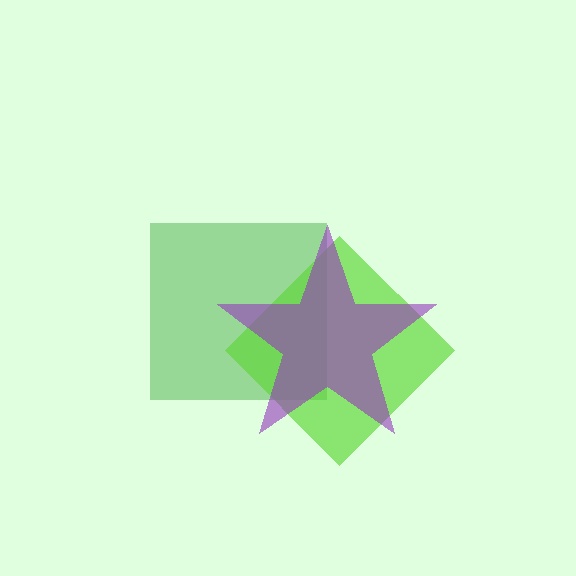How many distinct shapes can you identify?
There are 3 distinct shapes: a green square, a lime diamond, a purple star.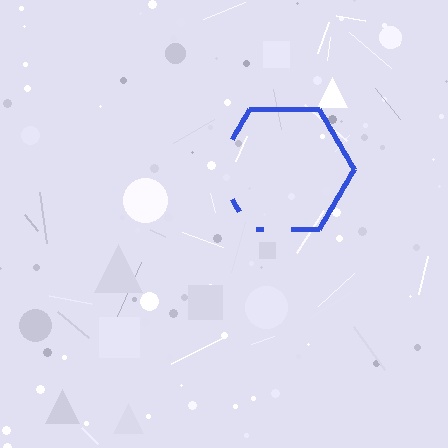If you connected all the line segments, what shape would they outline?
They would outline a hexagon.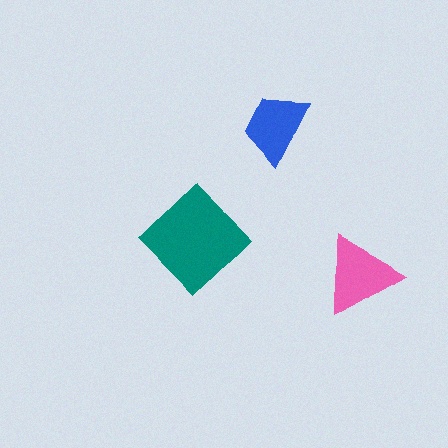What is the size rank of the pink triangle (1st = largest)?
2nd.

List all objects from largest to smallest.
The teal diamond, the pink triangle, the blue trapezoid.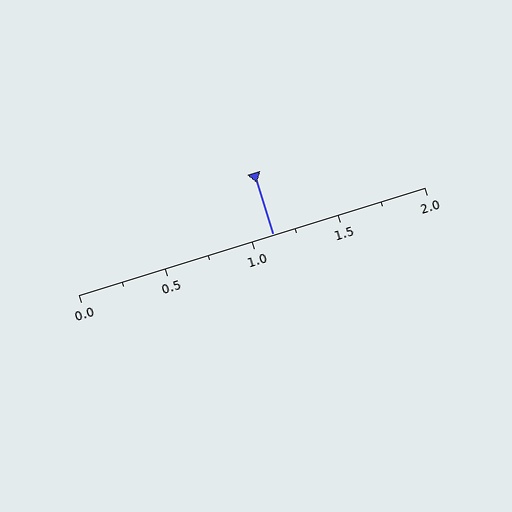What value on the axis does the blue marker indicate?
The marker indicates approximately 1.12.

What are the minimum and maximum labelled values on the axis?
The axis runs from 0.0 to 2.0.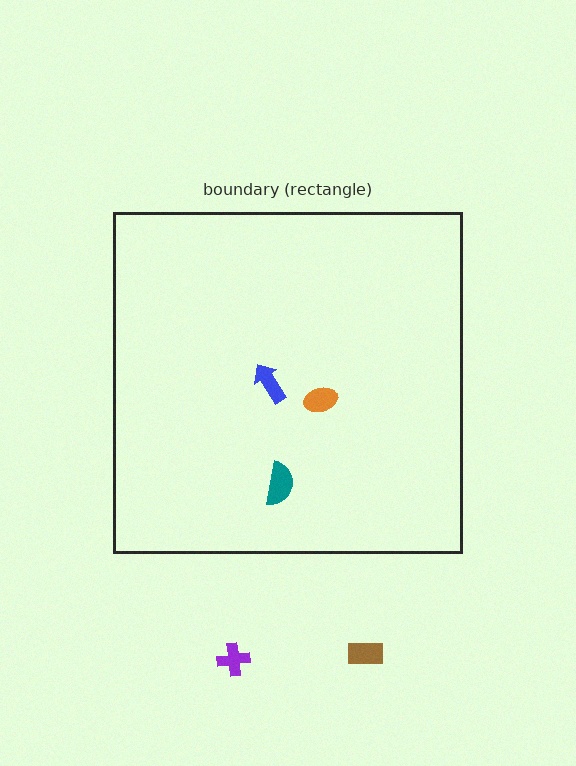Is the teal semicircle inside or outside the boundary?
Inside.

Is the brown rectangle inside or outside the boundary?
Outside.